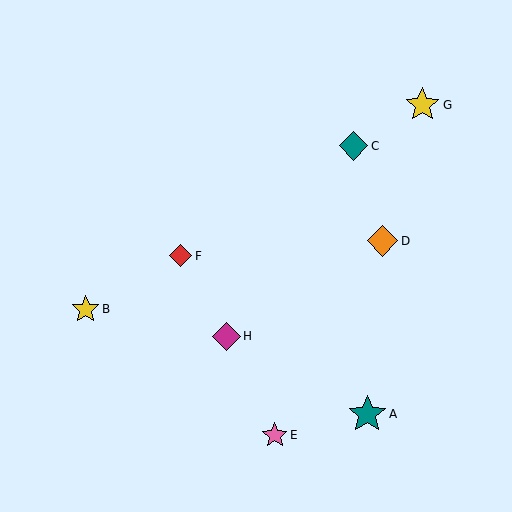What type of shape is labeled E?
Shape E is a pink star.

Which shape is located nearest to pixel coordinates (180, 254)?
The red diamond (labeled F) at (181, 256) is nearest to that location.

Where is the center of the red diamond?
The center of the red diamond is at (181, 256).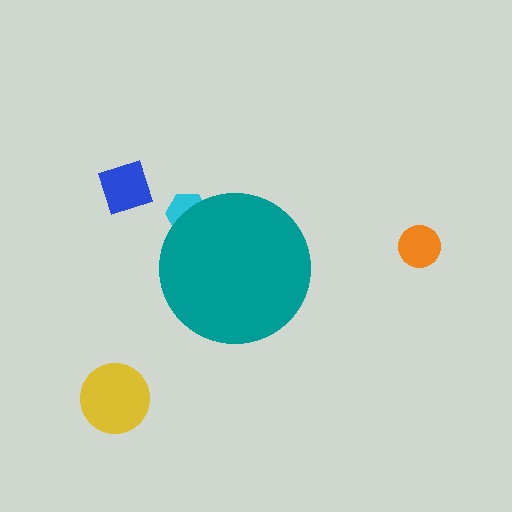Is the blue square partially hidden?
No, the blue square is fully visible.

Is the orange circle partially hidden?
No, the orange circle is fully visible.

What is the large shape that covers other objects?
A teal circle.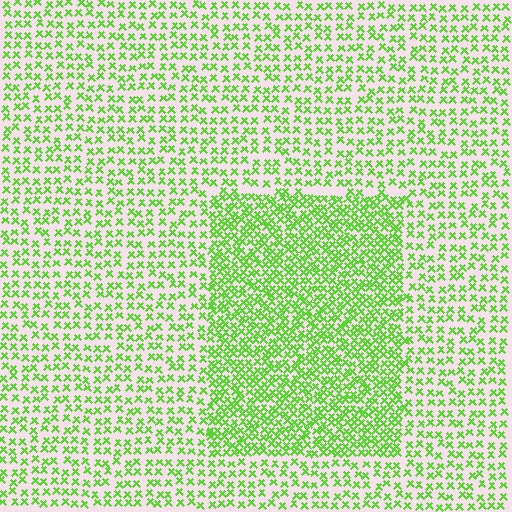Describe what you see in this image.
The image contains small lime elements arranged at two different densities. A rectangle-shaped region is visible where the elements are more densely packed than the surrounding area.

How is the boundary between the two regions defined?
The boundary is defined by a change in element density (approximately 1.9x ratio). All elements are the same color, size, and shape.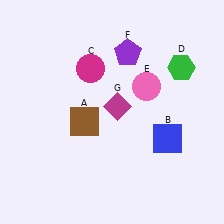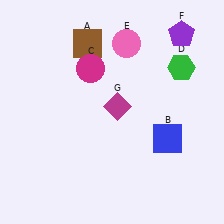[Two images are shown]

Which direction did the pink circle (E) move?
The pink circle (E) moved up.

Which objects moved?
The objects that moved are: the brown square (A), the pink circle (E), the purple pentagon (F).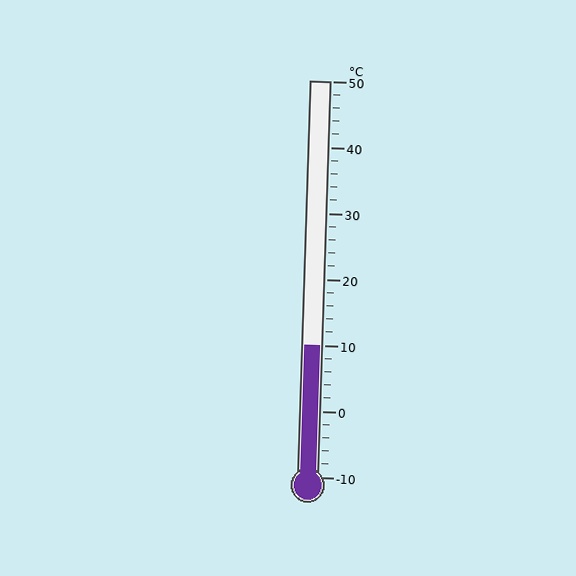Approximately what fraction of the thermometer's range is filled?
The thermometer is filled to approximately 35% of its range.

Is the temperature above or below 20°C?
The temperature is below 20°C.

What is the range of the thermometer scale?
The thermometer scale ranges from -10°C to 50°C.